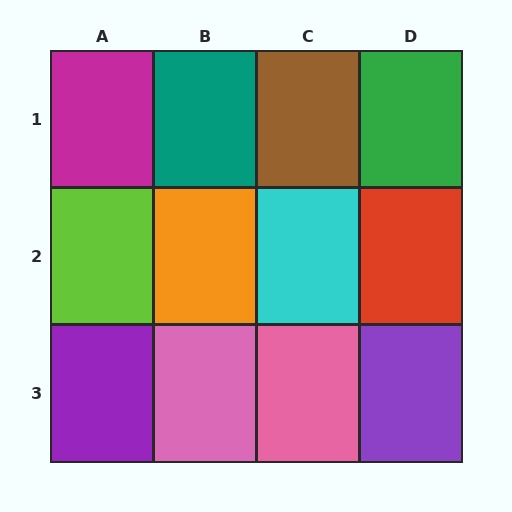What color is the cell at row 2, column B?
Orange.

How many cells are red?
1 cell is red.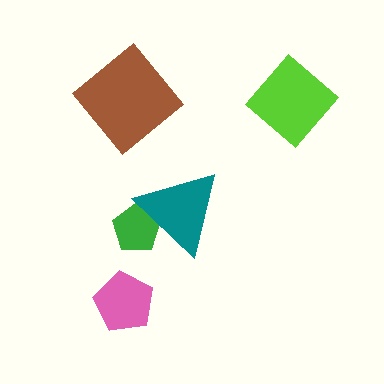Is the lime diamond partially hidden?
No, no other shape covers it.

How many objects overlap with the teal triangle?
1 object overlaps with the teal triangle.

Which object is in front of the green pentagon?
The teal triangle is in front of the green pentagon.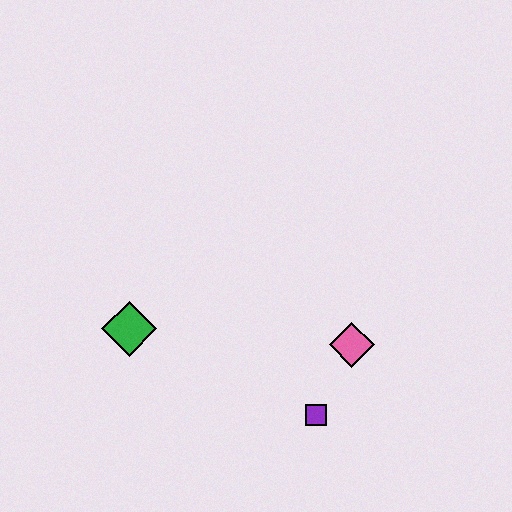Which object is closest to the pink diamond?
The purple square is closest to the pink diamond.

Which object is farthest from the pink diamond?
The green diamond is farthest from the pink diamond.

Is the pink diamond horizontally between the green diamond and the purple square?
No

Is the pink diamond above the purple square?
Yes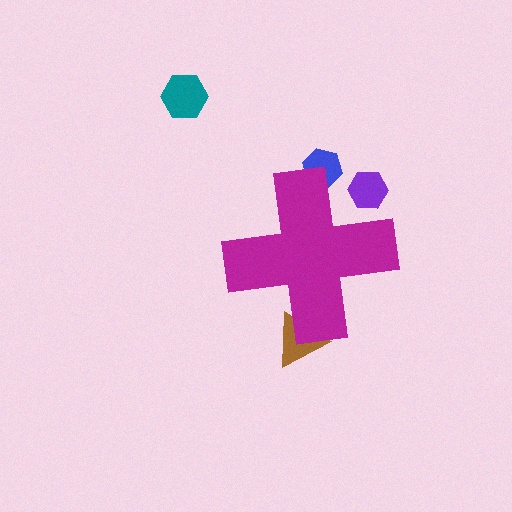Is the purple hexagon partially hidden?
Yes, the purple hexagon is partially hidden behind the magenta cross.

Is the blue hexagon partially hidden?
Yes, the blue hexagon is partially hidden behind the magenta cross.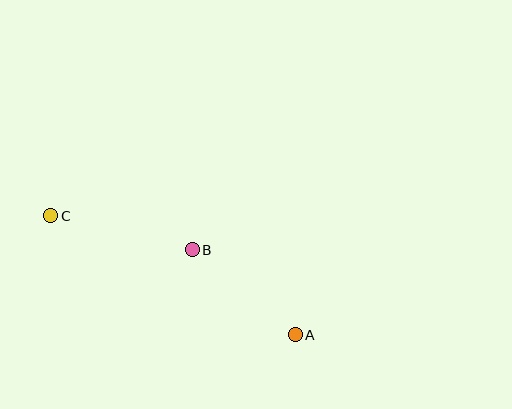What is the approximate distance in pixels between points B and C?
The distance between B and C is approximately 146 pixels.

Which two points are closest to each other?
Points A and B are closest to each other.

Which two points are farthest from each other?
Points A and C are farthest from each other.